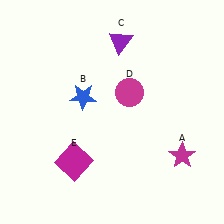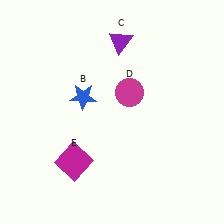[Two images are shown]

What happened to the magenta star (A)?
The magenta star (A) was removed in Image 2. It was in the bottom-right area of Image 1.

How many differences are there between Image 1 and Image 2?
There is 1 difference between the two images.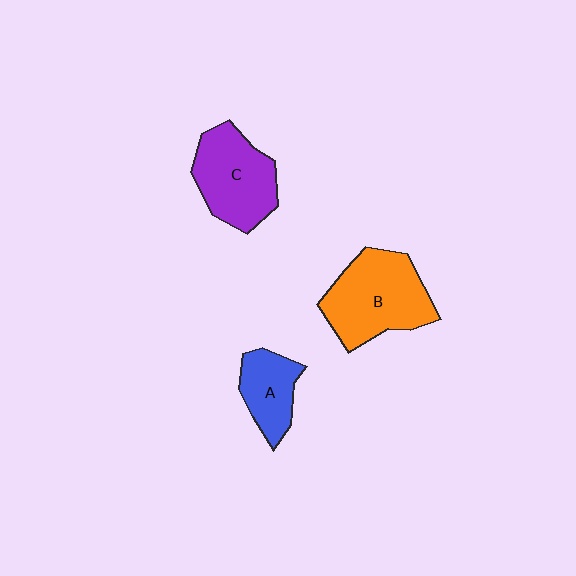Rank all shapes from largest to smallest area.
From largest to smallest: B (orange), C (purple), A (blue).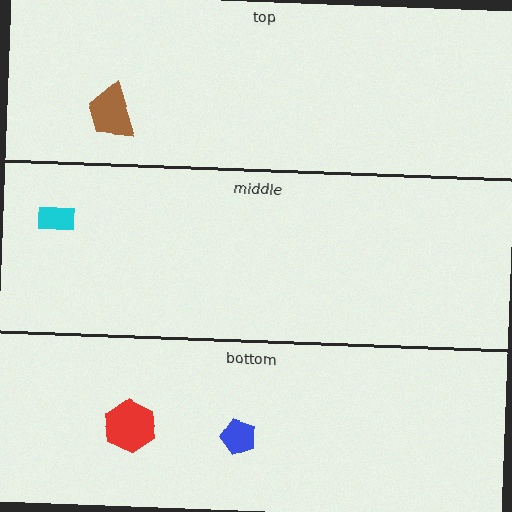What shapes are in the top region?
The brown trapezoid.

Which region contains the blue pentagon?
The bottom region.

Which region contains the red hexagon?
The bottom region.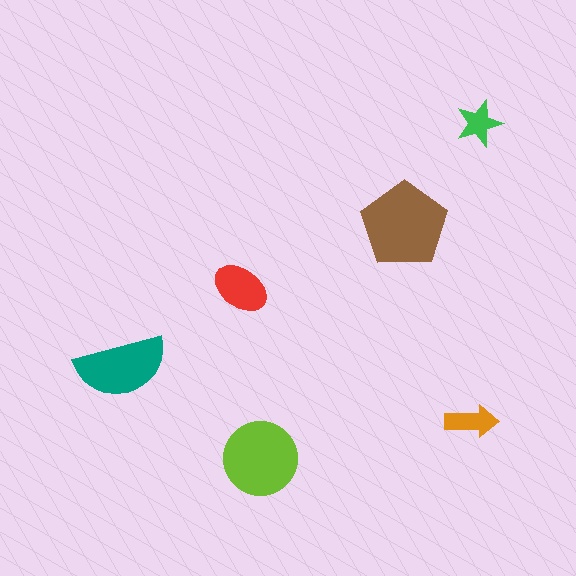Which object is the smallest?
The green star.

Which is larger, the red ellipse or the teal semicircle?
The teal semicircle.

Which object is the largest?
The brown pentagon.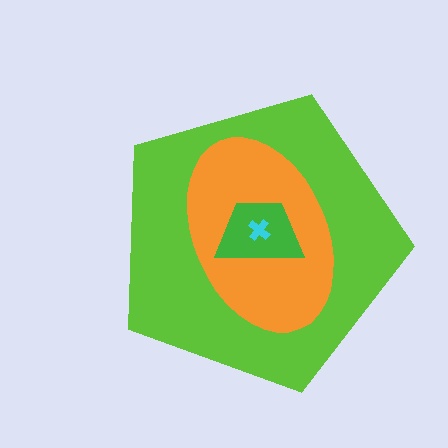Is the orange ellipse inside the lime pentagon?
Yes.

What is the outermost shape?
The lime pentagon.